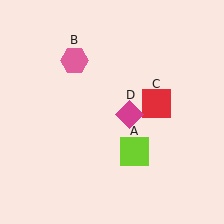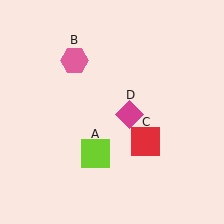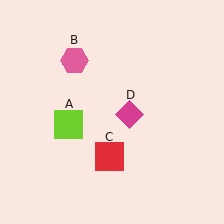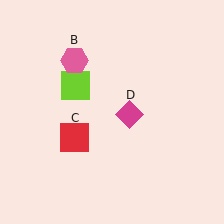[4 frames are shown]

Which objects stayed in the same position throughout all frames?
Pink hexagon (object B) and magenta diamond (object D) remained stationary.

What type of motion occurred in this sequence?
The lime square (object A), red square (object C) rotated clockwise around the center of the scene.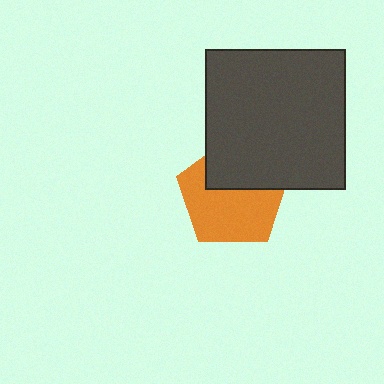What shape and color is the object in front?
The object in front is a dark gray square.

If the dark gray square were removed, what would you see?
You would see the complete orange pentagon.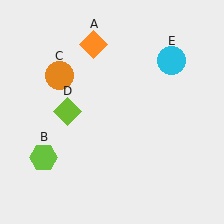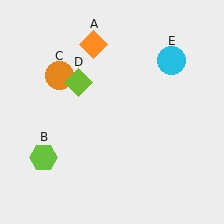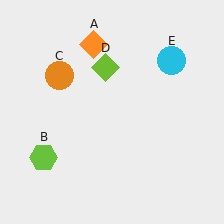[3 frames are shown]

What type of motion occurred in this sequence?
The lime diamond (object D) rotated clockwise around the center of the scene.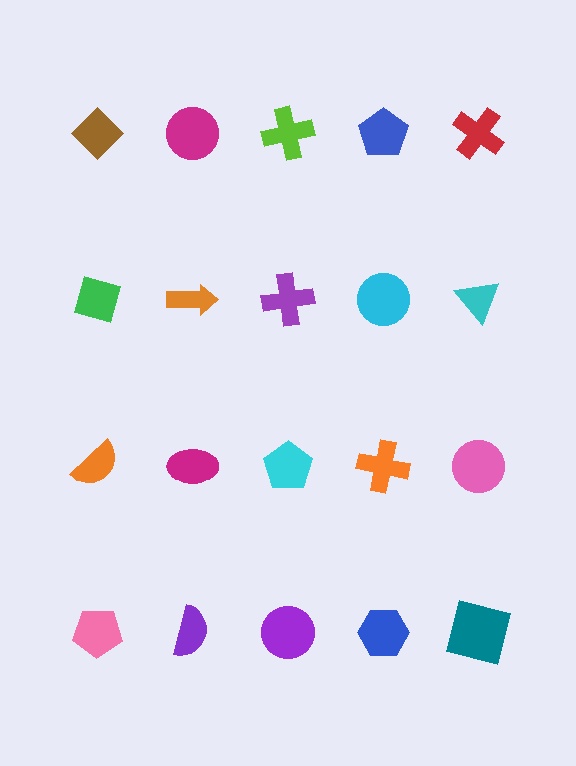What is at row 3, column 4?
An orange cross.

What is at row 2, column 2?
An orange arrow.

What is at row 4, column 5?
A teal square.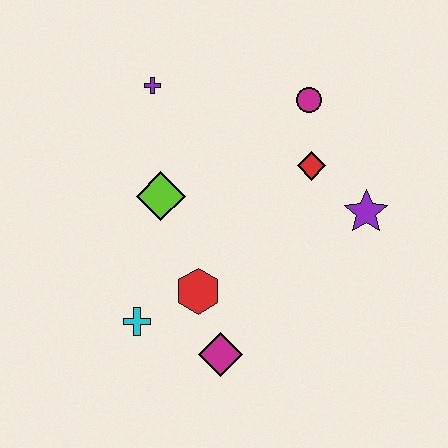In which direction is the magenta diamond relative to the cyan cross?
The magenta diamond is to the right of the cyan cross.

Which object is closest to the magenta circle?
The red diamond is closest to the magenta circle.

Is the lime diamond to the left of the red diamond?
Yes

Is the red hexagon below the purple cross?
Yes